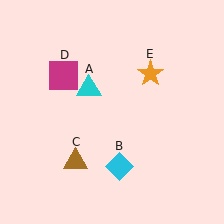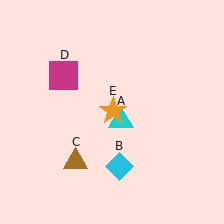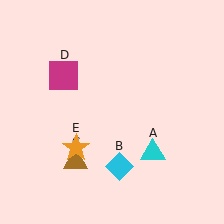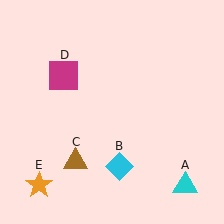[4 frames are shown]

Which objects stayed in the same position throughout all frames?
Cyan diamond (object B) and brown triangle (object C) and magenta square (object D) remained stationary.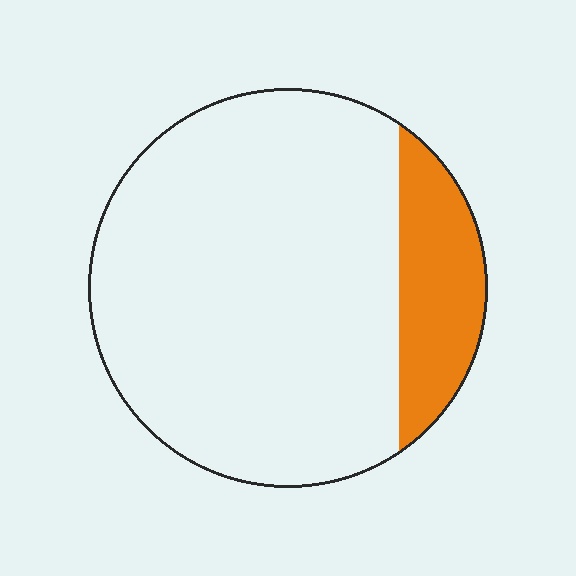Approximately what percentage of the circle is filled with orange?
Approximately 15%.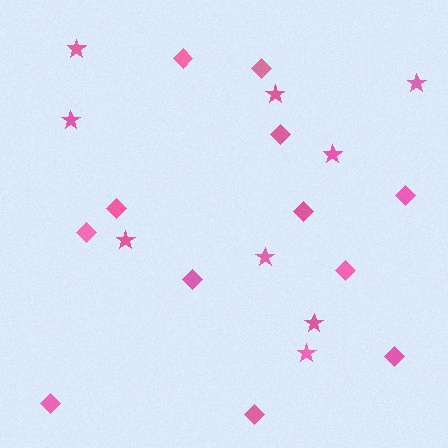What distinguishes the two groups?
There are 2 groups: one group of diamonds (12) and one group of stars (9).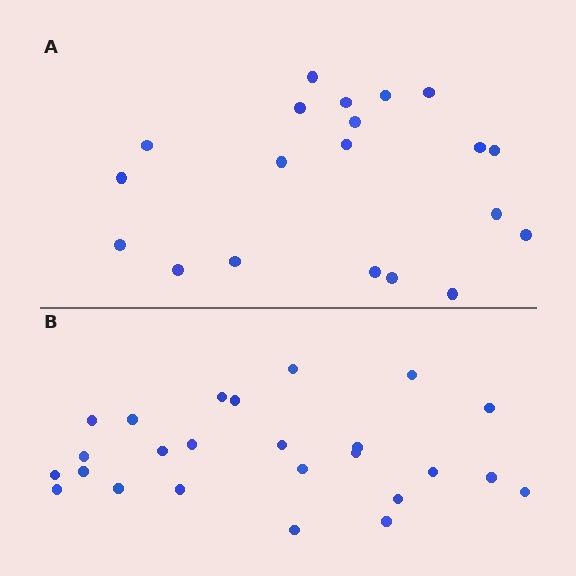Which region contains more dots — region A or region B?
Region B (the bottom region) has more dots.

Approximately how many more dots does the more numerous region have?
Region B has about 5 more dots than region A.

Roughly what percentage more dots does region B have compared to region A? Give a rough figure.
About 25% more.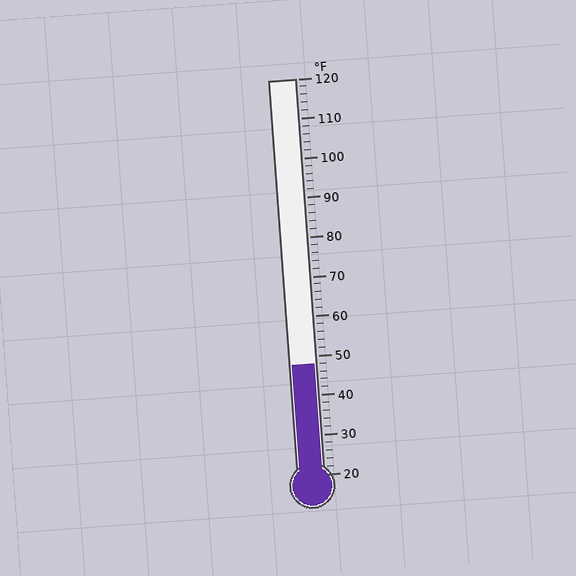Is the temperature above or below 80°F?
The temperature is below 80°F.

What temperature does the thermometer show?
The thermometer shows approximately 48°F.